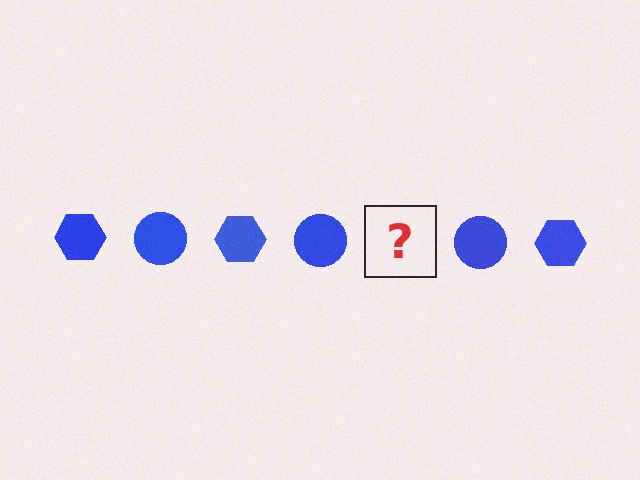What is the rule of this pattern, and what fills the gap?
The rule is that the pattern cycles through hexagon, circle shapes in blue. The gap should be filled with a blue hexagon.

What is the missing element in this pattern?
The missing element is a blue hexagon.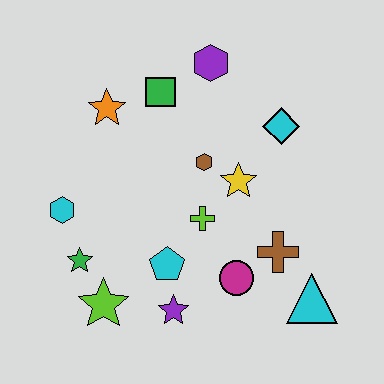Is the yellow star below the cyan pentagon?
No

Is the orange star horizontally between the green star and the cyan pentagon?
Yes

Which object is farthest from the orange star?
The cyan triangle is farthest from the orange star.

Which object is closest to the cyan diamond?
The yellow star is closest to the cyan diamond.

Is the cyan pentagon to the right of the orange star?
Yes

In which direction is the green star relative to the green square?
The green star is below the green square.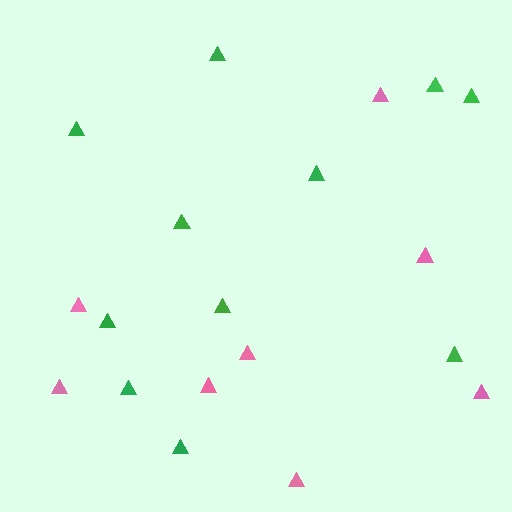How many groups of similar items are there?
There are 2 groups: one group of pink triangles (8) and one group of green triangles (11).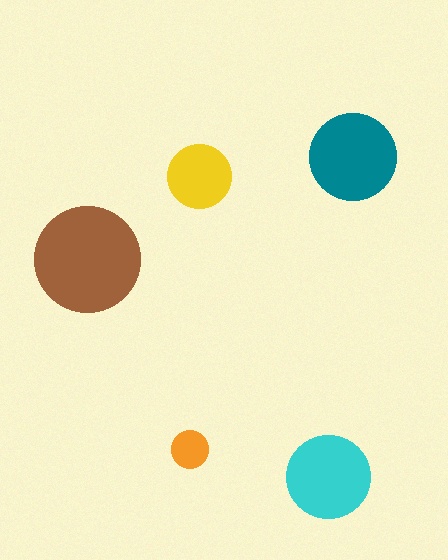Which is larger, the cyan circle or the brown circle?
The brown one.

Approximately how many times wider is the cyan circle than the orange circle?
About 2 times wider.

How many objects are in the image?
There are 5 objects in the image.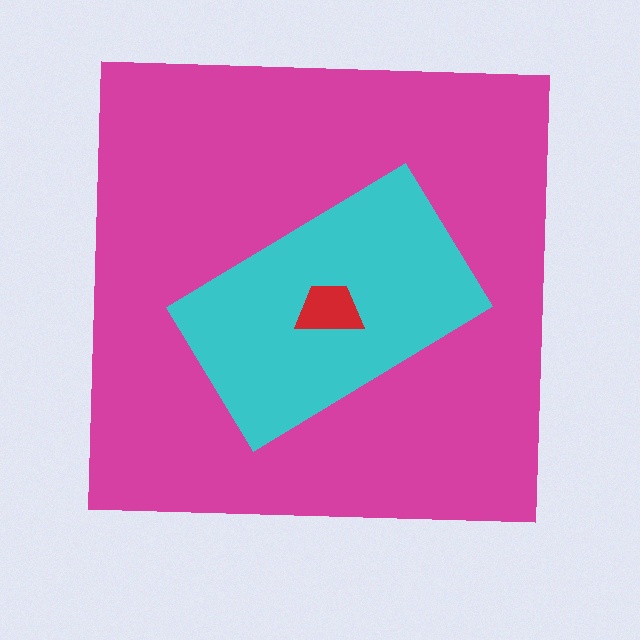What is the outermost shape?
The magenta square.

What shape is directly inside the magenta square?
The cyan rectangle.